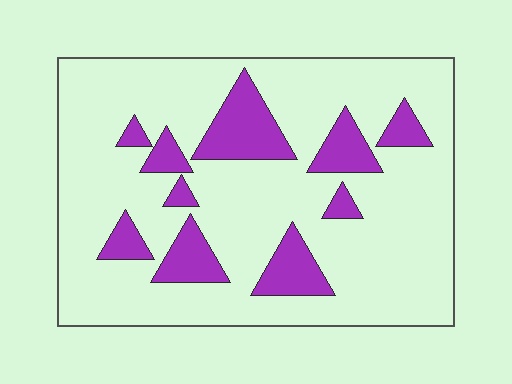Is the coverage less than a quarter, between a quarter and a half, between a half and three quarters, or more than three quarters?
Less than a quarter.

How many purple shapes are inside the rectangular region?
10.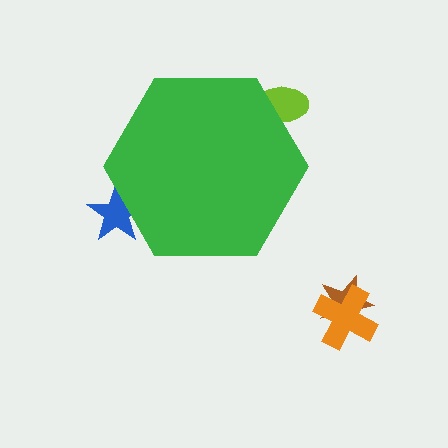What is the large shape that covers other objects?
A green hexagon.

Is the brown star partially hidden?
No, the brown star is fully visible.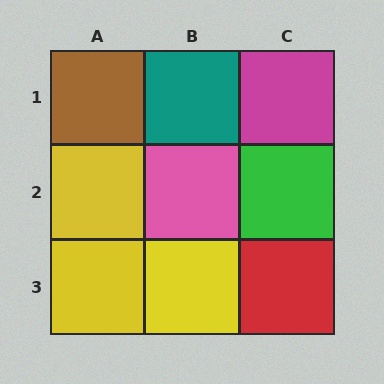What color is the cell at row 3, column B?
Yellow.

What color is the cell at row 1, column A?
Brown.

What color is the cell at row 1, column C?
Magenta.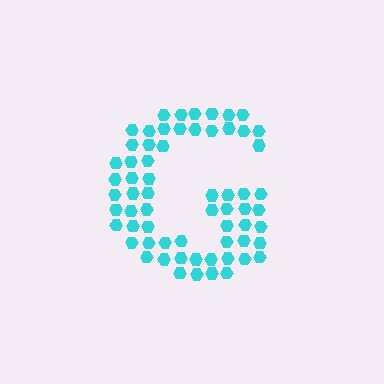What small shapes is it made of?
It is made of small hexagons.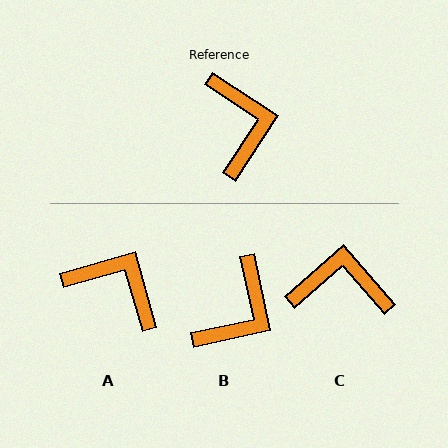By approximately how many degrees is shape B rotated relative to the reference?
Approximately 44 degrees clockwise.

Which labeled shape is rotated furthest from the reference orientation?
C, about 75 degrees away.